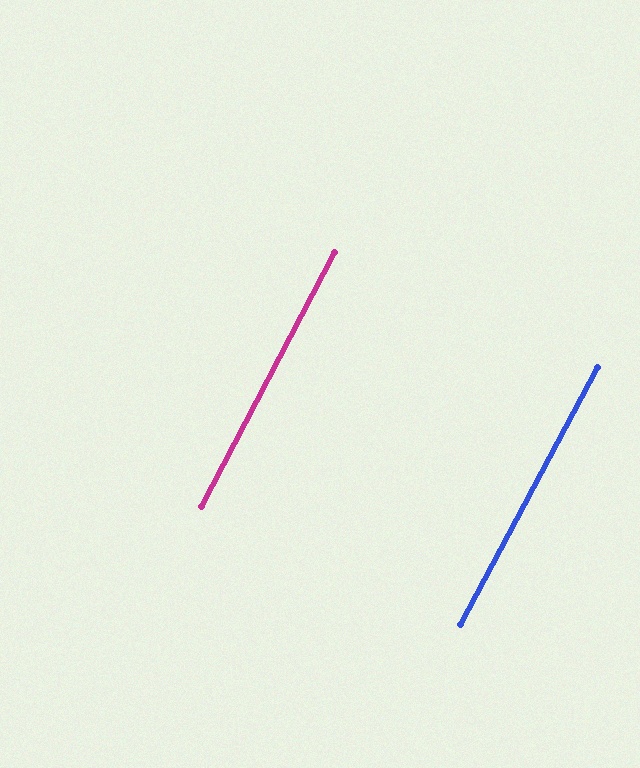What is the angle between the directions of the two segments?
Approximately 1 degree.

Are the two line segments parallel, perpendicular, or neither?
Parallel — their directions differ by only 0.6°.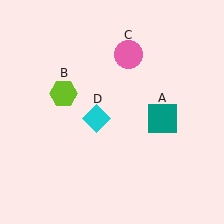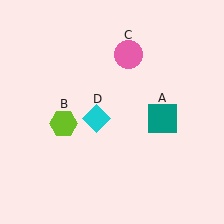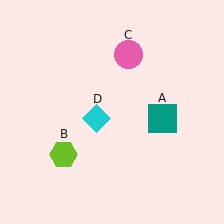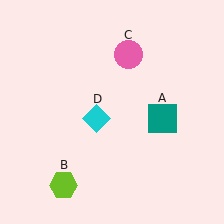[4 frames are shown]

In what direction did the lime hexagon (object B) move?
The lime hexagon (object B) moved down.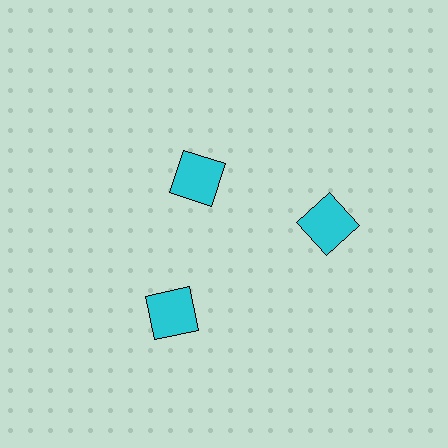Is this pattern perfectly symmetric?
No. The 3 cyan squares are arranged in a ring, but one element near the 11 o'clock position is pulled inward toward the center, breaking the 3-fold rotational symmetry.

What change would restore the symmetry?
The symmetry would be restored by moving it outward, back onto the ring so that all 3 squares sit at equal angles and equal distance from the center.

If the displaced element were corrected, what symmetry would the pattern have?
It would have 3-fold rotational symmetry — the pattern would map onto itself every 120 degrees.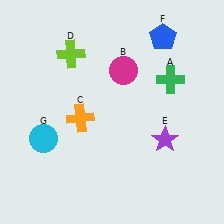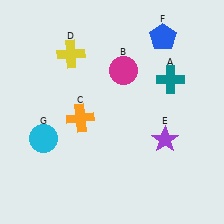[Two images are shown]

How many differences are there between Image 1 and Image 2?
There are 2 differences between the two images.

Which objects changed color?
A changed from green to teal. D changed from lime to yellow.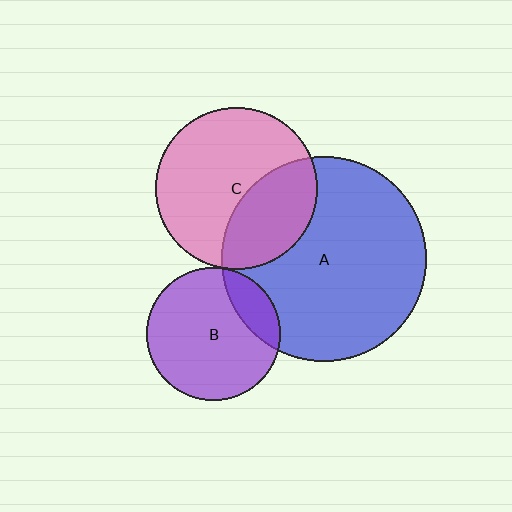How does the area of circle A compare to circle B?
Approximately 2.3 times.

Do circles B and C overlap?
Yes.